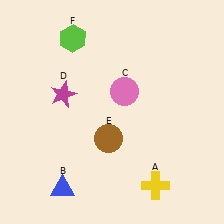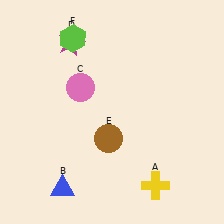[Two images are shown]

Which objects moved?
The objects that moved are: the pink circle (C), the magenta star (D).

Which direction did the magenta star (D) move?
The magenta star (D) moved up.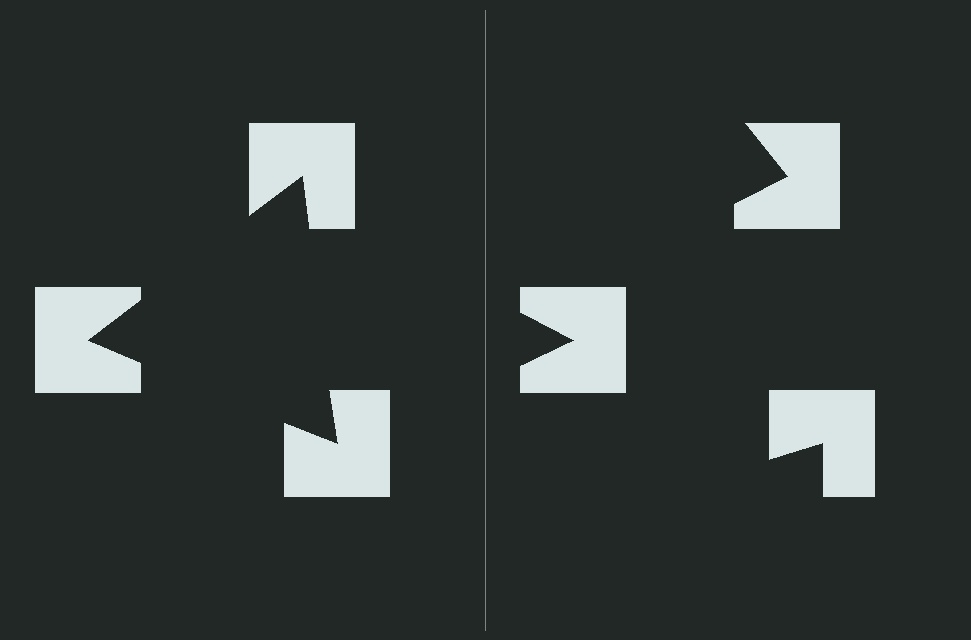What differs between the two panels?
The notched squares are positioned identically on both sides; only the wedge orientations differ. On the left they align to a triangle; on the right they are misaligned.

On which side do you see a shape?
An illusory triangle appears on the left side. On the right side the wedge cuts are rotated, so no coherent shape forms.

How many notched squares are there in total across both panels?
6 — 3 on each side.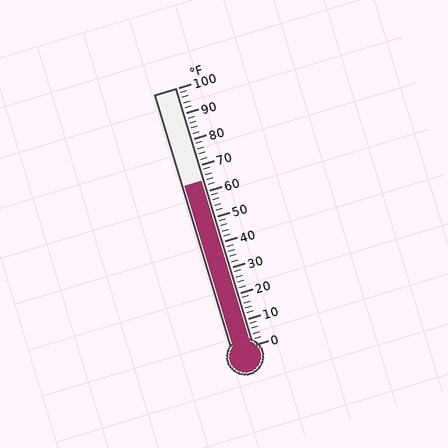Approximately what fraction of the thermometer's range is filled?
The thermometer is filled to approximately 65% of its range.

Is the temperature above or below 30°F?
The temperature is above 30°F.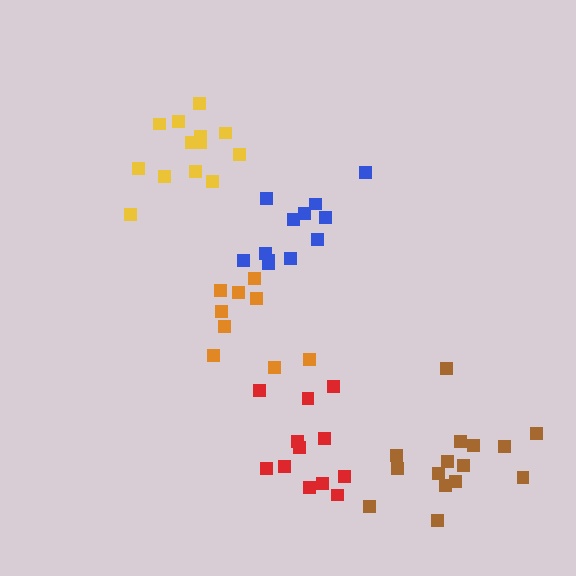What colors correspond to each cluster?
The clusters are colored: brown, blue, orange, red, yellow.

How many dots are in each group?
Group 1: 15 dots, Group 2: 12 dots, Group 3: 9 dots, Group 4: 12 dots, Group 5: 13 dots (61 total).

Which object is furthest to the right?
The brown cluster is rightmost.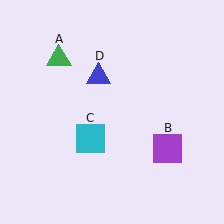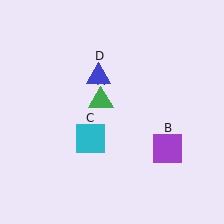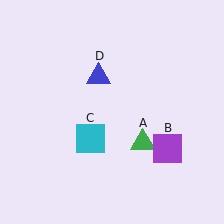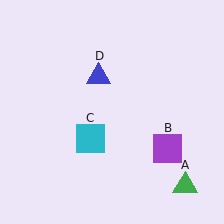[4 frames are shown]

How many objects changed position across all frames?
1 object changed position: green triangle (object A).